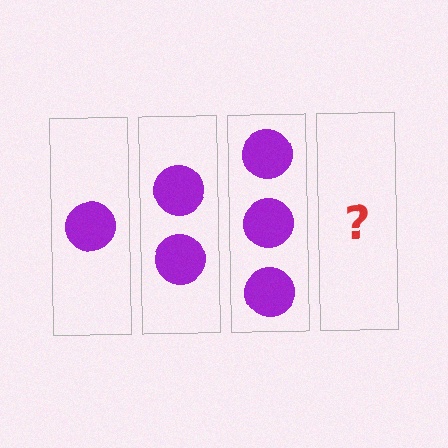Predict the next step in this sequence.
The next step is 4 circles.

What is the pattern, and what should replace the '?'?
The pattern is that each step adds one more circle. The '?' should be 4 circles.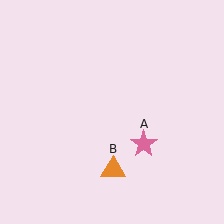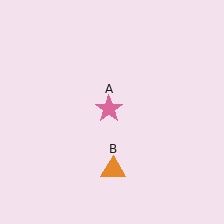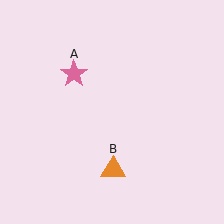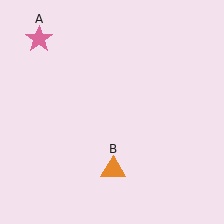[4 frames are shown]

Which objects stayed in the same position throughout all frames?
Orange triangle (object B) remained stationary.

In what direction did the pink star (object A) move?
The pink star (object A) moved up and to the left.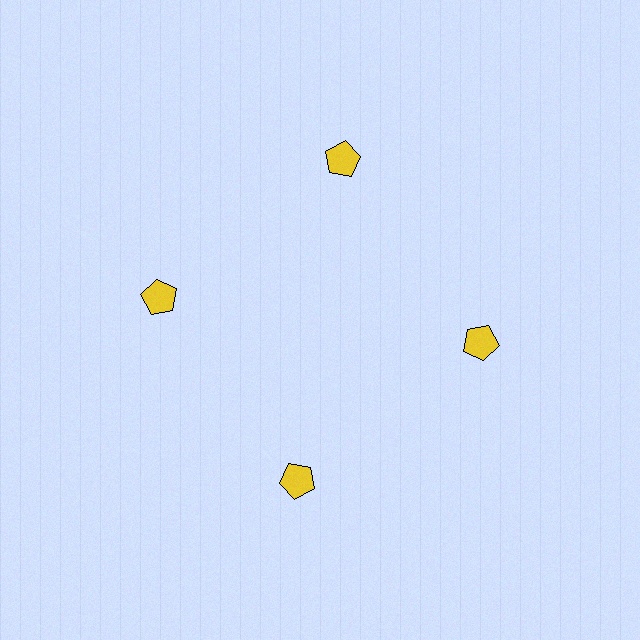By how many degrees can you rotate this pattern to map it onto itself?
The pattern maps onto itself every 90 degrees of rotation.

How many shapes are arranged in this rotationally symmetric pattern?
There are 4 shapes, arranged in 4 groups of 1.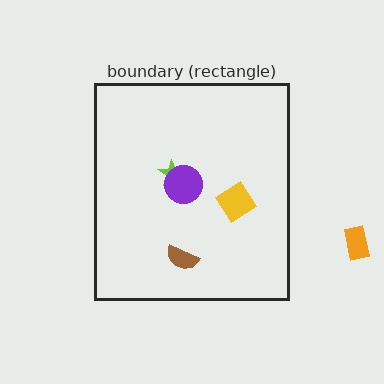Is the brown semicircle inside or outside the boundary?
Inside.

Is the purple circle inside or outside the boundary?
Inside.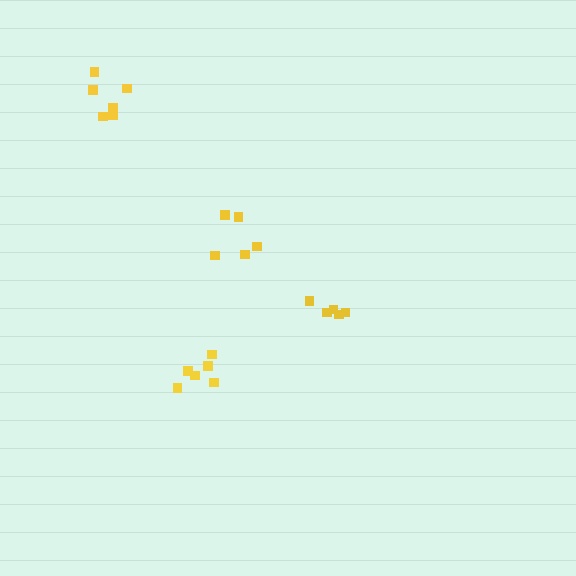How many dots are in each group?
Group 1: 5 dots, Group 2: 5 dots, Group 3: 6 dots, Group 4: 6 dots (22 total).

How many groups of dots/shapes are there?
There are 4 groups.